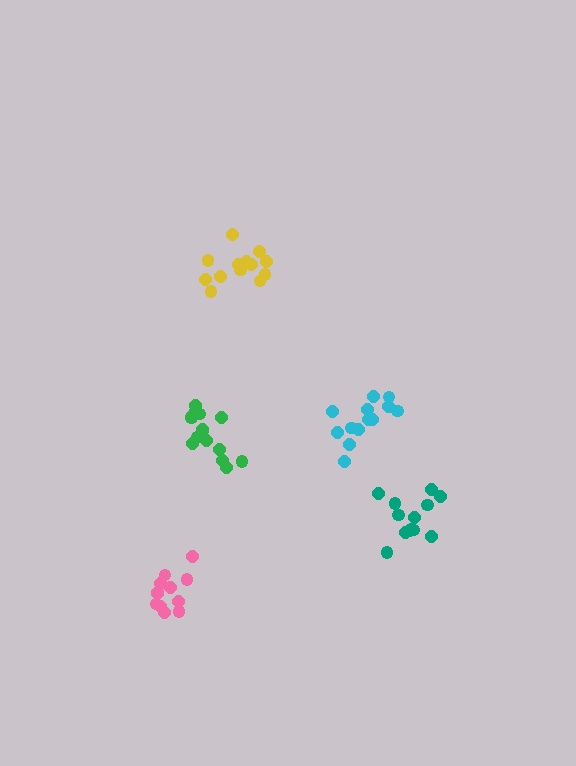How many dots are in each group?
Group 1: 15 dots, Group 2: 13 dots, Group 3: 12 dots, Group 4: 13 dots, Group 5: 13 dots (66 total).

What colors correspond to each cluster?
The clusters are colored: green, yellow, pink, teal, cyan.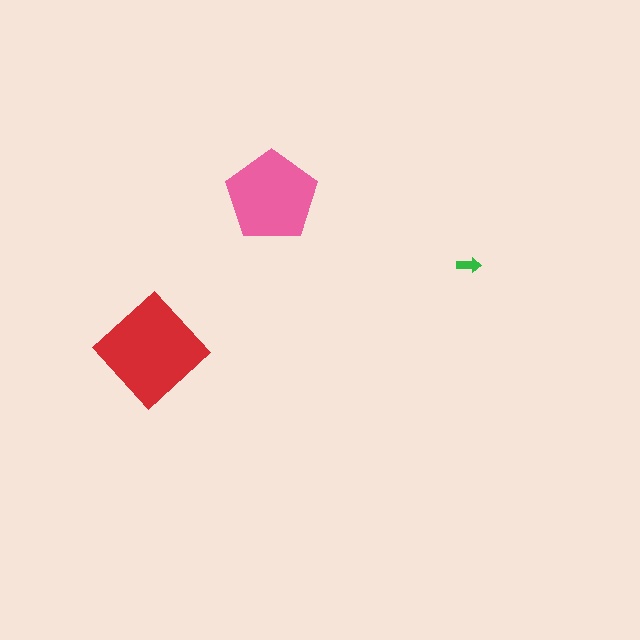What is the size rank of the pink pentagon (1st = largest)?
2nd.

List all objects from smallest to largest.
The green arrow, the pink pentagon, the red diamond.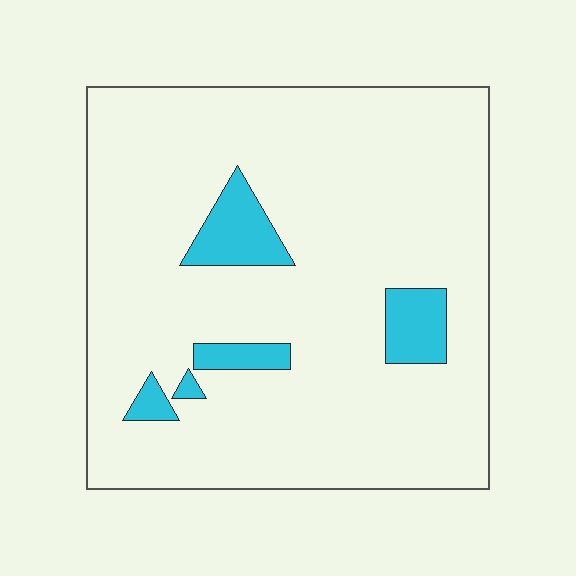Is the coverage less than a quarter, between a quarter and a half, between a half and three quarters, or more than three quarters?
Less than a quarter.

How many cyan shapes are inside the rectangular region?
5.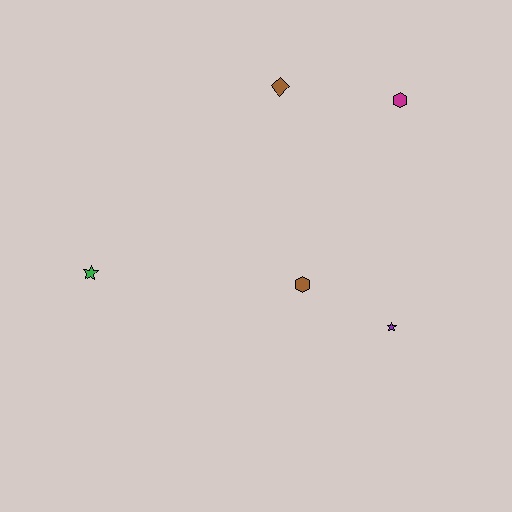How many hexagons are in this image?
There are 2 hexagons.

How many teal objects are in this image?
There are no teal objects.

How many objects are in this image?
There are 5 objects.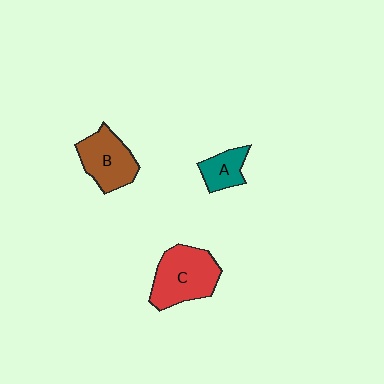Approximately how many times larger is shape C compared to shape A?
Approximately 2.1 times.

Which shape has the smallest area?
Shape A (teal).